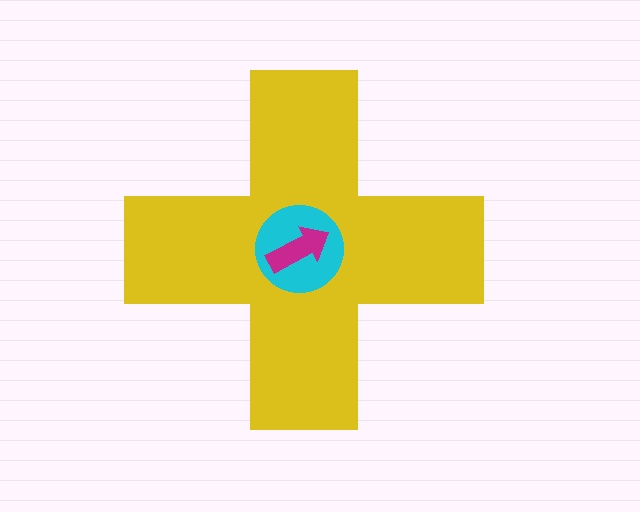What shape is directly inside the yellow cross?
The cyan circle.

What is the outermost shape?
The yellow cross.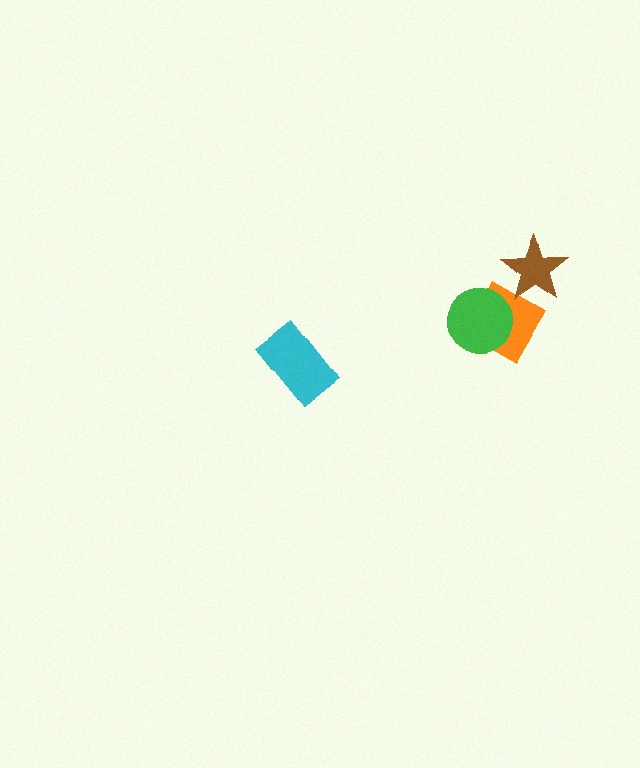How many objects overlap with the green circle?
1 object overlaps with the green circle.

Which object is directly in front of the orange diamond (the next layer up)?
The green circle is directly in front of the orange diamond.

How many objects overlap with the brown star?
1 object overlaps with the brown star.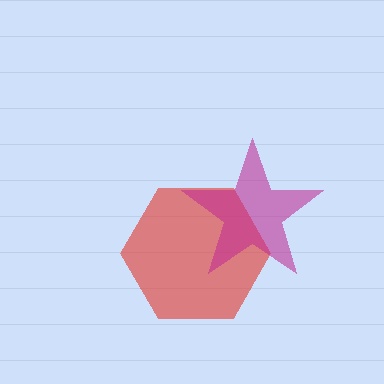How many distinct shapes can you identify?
There are 2 distinct shapes: a red hexagon, a magenta star.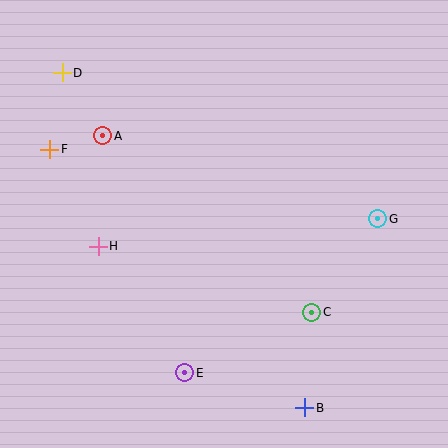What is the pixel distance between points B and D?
The distance between B and D is 414 pixels.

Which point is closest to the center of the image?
Point C at (312, 312) is closest to the center.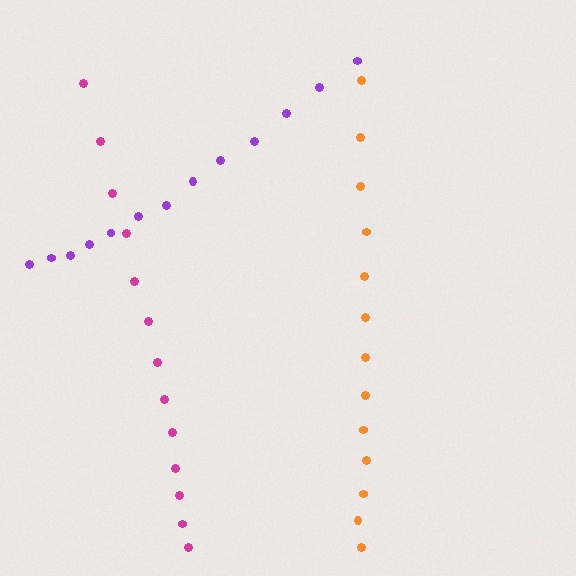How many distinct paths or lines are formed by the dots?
There are 3 distinct paths.